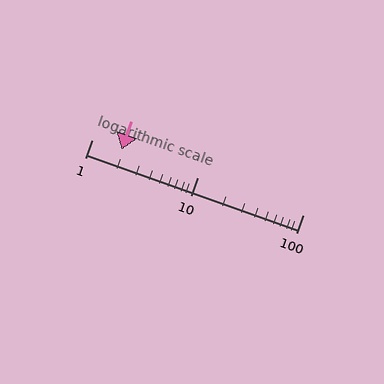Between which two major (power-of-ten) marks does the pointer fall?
The pointer is between 1 and 10.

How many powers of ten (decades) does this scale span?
The scale spans 2 decades, from 1 to 100.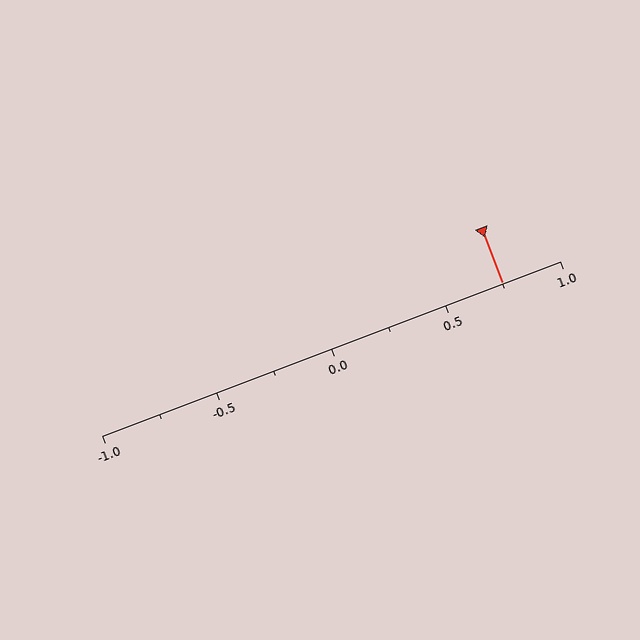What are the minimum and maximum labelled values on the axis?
The axis runs from -1.0 to 1.0.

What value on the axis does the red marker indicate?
The marker indicates approximately 0.75.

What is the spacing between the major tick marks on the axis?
The major ticks are spaced 0.5 apart.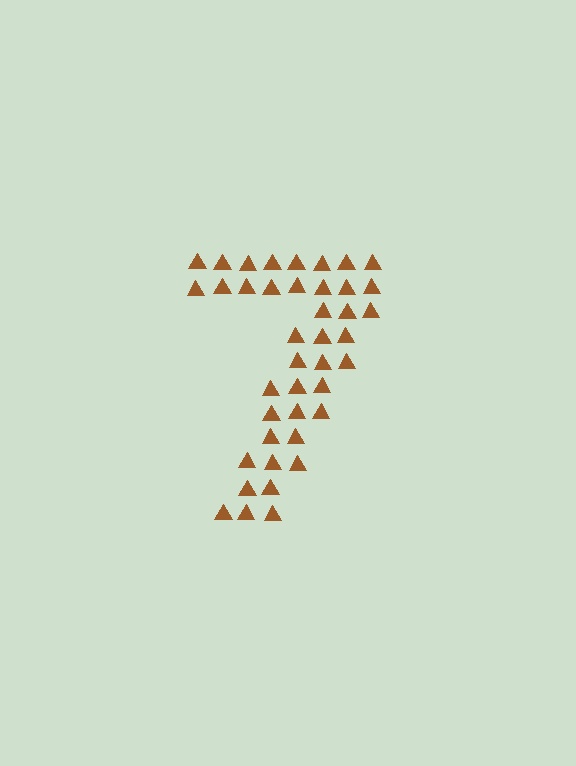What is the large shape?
The large shape is the digit 7.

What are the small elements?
The small elements are triangles.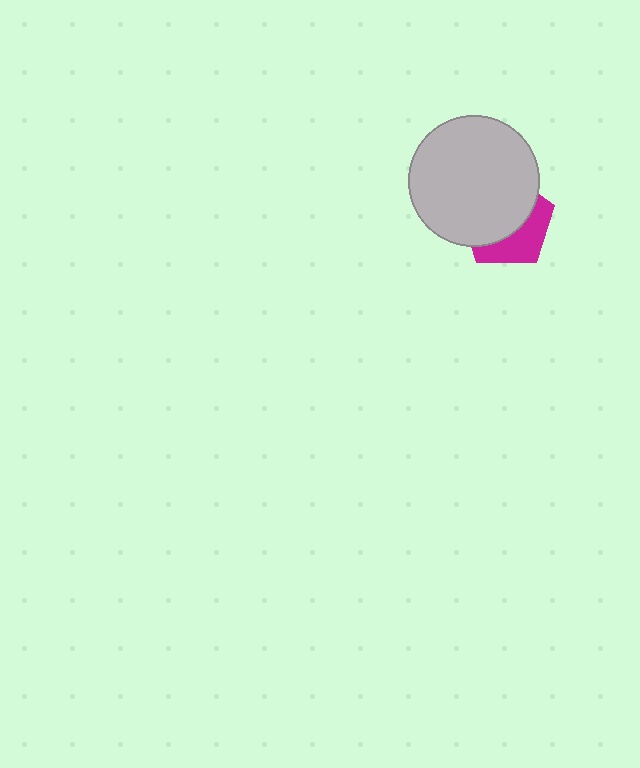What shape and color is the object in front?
The object in front is a light gray circle.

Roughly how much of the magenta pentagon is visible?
A small part of it is visible (roughly 39%).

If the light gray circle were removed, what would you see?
You would see the complete magenta pentagon.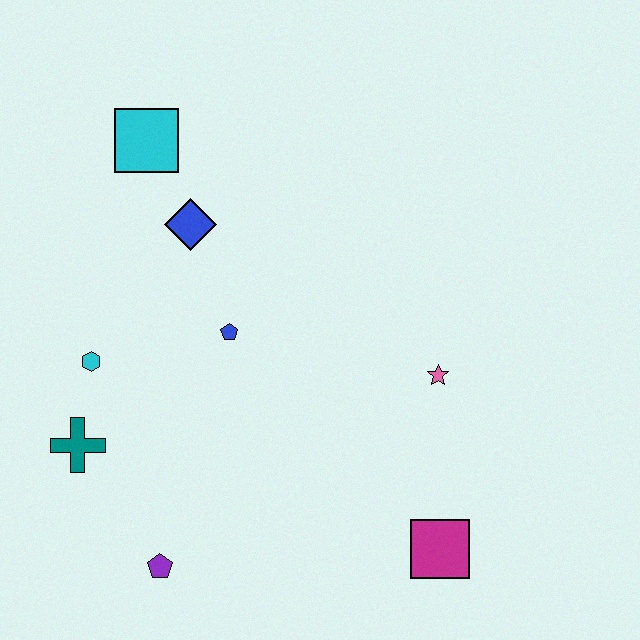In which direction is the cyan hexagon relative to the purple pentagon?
The cyan hexagon is above the purple pentagon.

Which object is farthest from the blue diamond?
The magenta square is farthest from the blue diamond.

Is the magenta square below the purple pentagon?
No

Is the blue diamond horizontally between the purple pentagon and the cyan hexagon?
No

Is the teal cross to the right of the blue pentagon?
No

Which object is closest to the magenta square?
The pink star is closest to the magenta square.